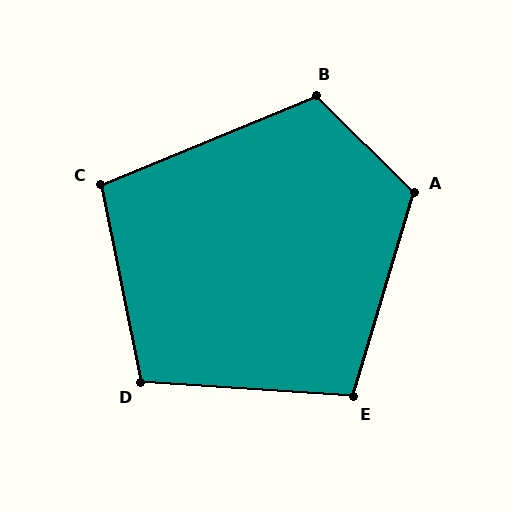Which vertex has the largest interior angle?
A, at approximately 118 degrees.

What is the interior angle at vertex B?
Approximately 113 degrees (obtuse).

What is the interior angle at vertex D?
Approximately 105 degrees (obtuse).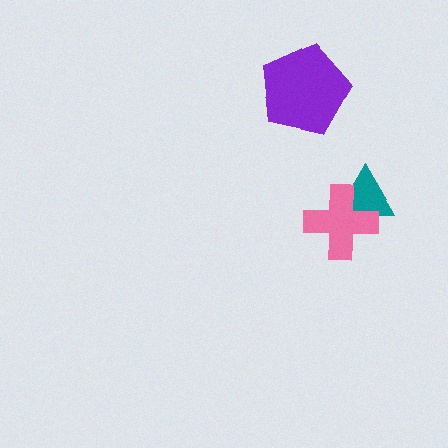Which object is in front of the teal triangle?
The pink cross is in front of the teal triangle.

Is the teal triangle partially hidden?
Yes, it is partially covered by another shape.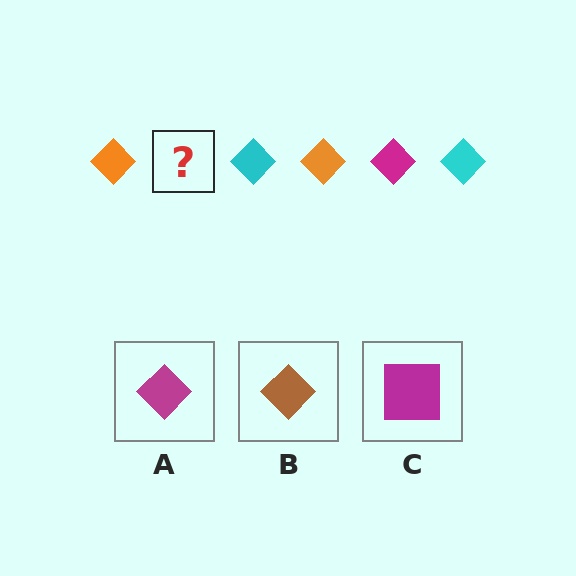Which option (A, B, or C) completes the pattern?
A.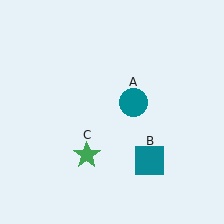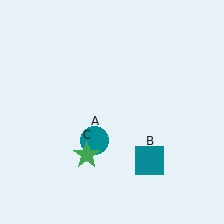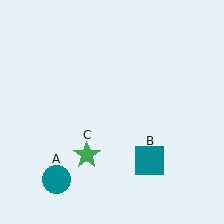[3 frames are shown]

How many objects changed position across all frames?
1 object changed position: teal circle (object A).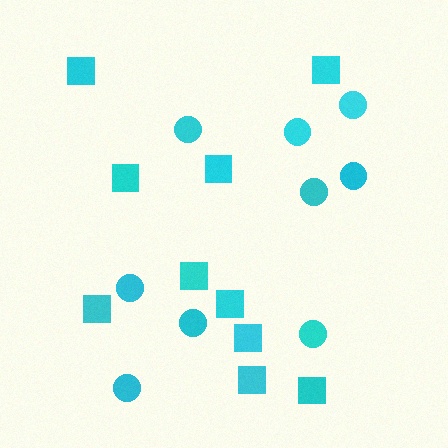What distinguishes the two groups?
There are 2 groups: one group of squares (10) and one group of circles (9).